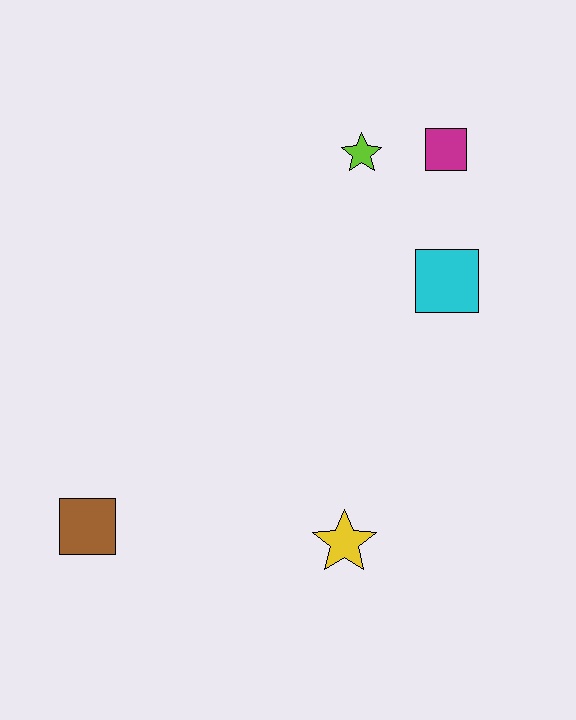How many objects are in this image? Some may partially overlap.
There are 5 objects.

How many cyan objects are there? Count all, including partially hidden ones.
There is 1 cyan object.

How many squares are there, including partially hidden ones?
There are 3 squares.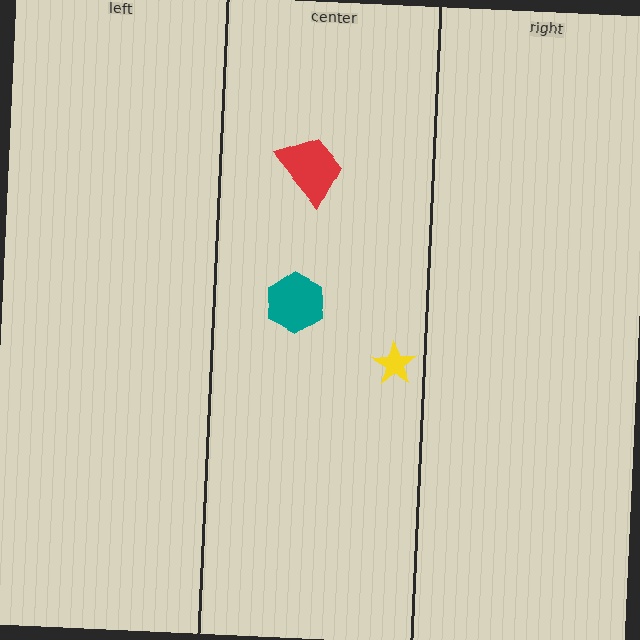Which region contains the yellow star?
The center region.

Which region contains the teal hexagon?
The center region.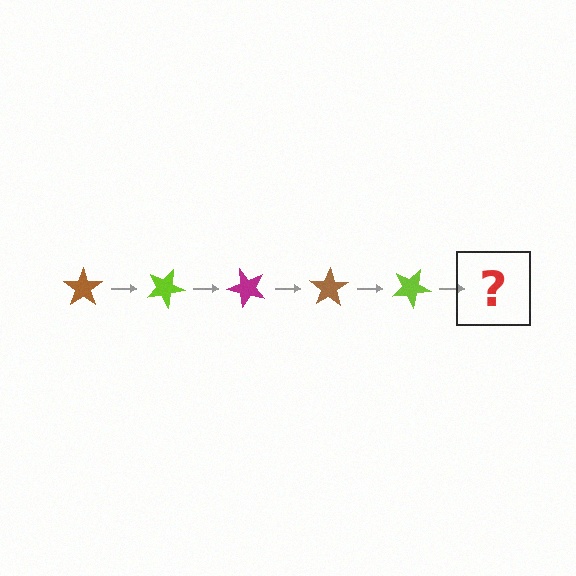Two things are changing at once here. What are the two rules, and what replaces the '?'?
The two rules are that it rotates 25 degrees each step and the color cycles through brown, lime, and magenta. The '?' should be a magenta star, rotated 125 degrees from the start.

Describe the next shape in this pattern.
It should be a magenta star, rotated 125 degrees from the start.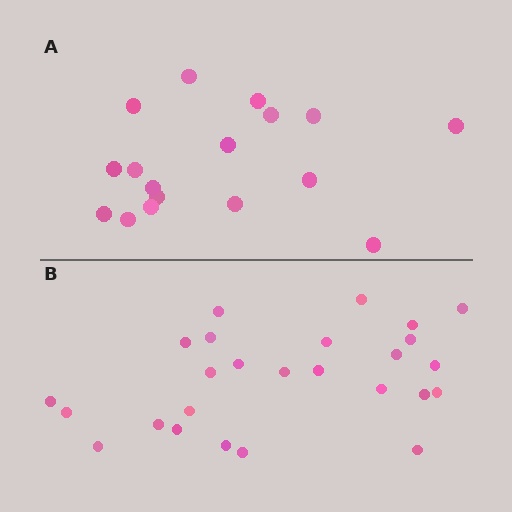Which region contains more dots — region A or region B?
Region B (the bottom region) has more dots.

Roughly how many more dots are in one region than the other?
Region B has roughly 8 or so more dots than region A.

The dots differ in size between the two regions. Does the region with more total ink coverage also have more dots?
No. Region A has more total ink coverage because its dots are larger, but region B actually contains more individual dots. Total area can be misleading — the number of items is what matters here.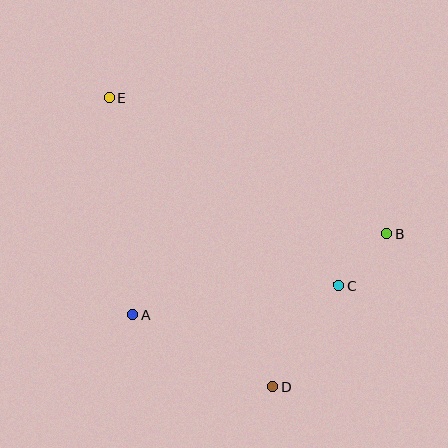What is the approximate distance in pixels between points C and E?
The distance between C and E is approximately 297 pixels.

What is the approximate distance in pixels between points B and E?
The distance between B and E is approximately 309 pixels.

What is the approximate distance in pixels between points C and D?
The distance between C and D is approximately 121 pixels.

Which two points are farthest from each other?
Points D and E are farthest from each other.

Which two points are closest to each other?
Points B and C are closest to each other.